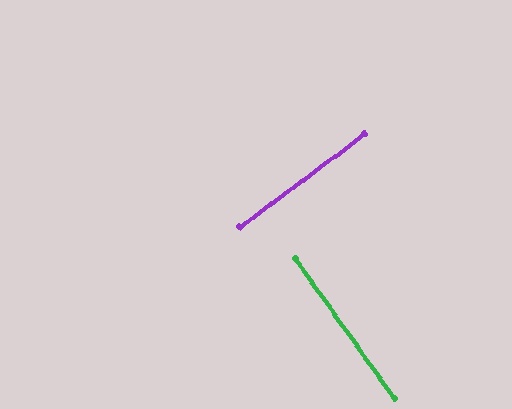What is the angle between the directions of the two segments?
Approximately 89 degrees.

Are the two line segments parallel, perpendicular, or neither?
Perpendicular — they meet at approximately 89°.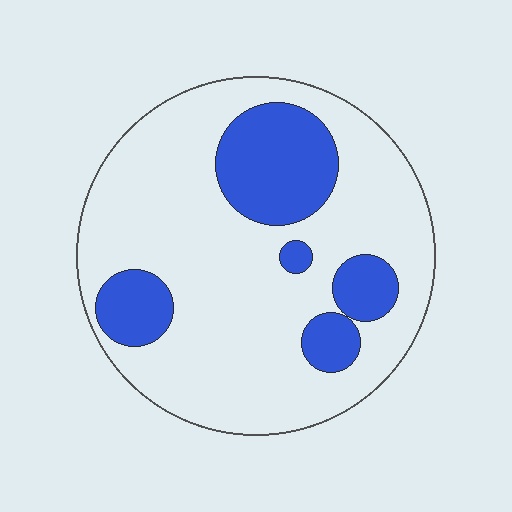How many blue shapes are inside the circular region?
5.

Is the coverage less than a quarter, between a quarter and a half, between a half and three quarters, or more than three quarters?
Less than a quarter.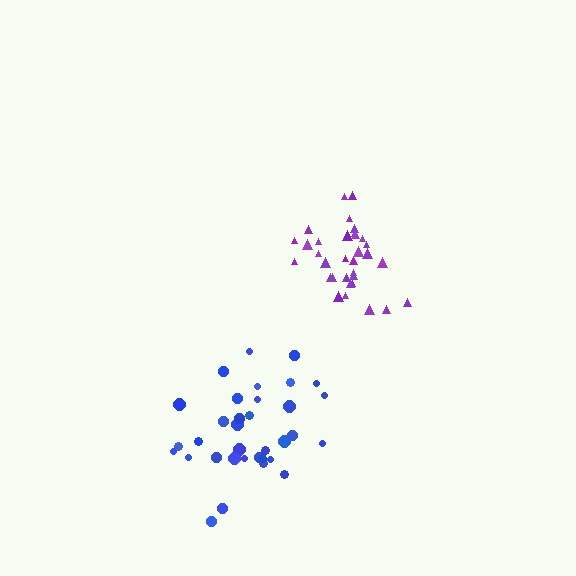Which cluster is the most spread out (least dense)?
Blue.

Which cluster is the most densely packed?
Purple.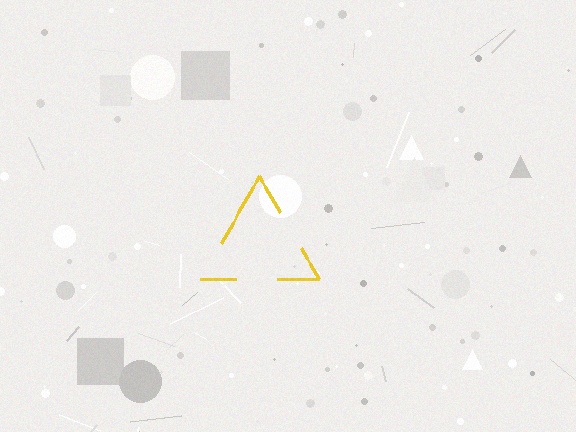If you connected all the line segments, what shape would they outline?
They would outline a triangle.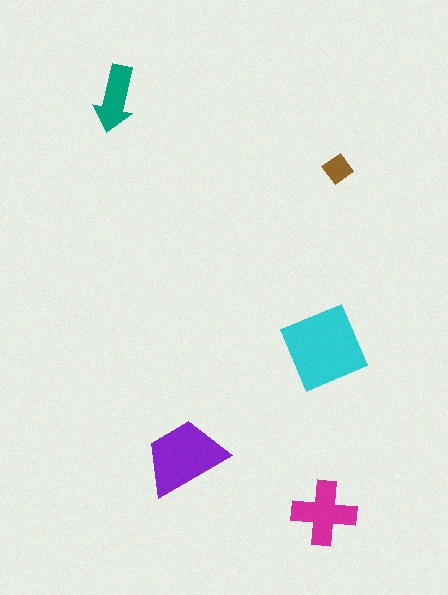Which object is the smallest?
The brown diamond.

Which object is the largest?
The cyan square.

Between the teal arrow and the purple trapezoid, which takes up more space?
The purple trapezoid.